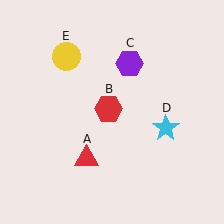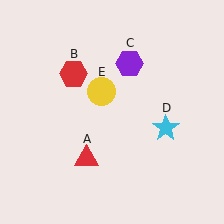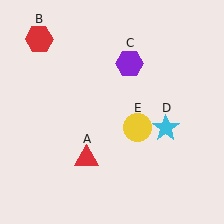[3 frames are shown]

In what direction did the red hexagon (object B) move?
The red hexagon (object B) moved up and to the left.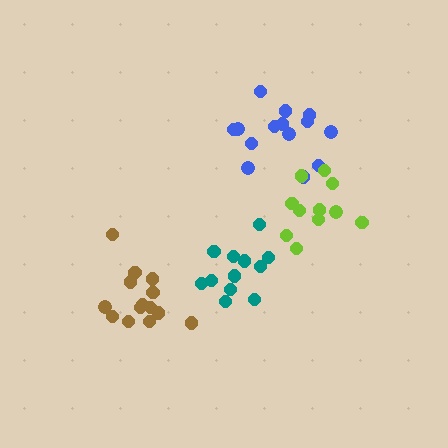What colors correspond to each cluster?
The clusters are colored: teal, blue, brown, lime.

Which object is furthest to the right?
The lime cluster is rightmost.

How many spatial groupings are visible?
There are 4 spatial groupings.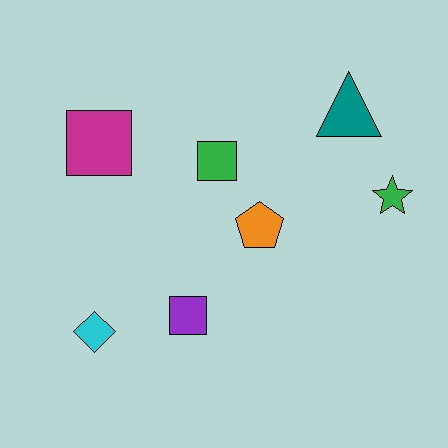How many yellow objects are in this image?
There are no yellow objects.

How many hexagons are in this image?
There are no hexagons.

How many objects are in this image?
There are 7 objects.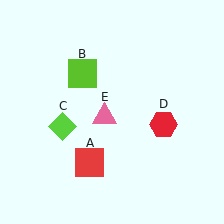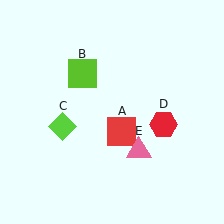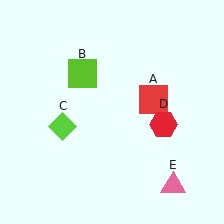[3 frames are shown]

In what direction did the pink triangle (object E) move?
The pink triangle (object E) moved down and to the right.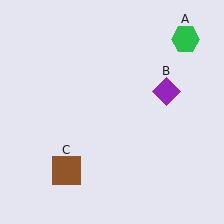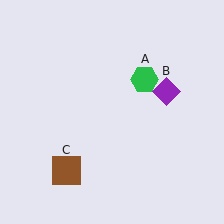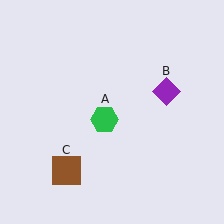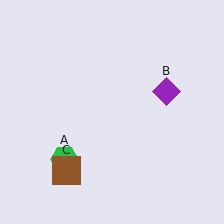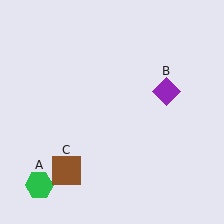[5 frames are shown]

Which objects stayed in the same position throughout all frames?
Purple diamond (object B) and brown square (object C) remained stationary.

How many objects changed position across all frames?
1 object changed position: green hexagon (object A).